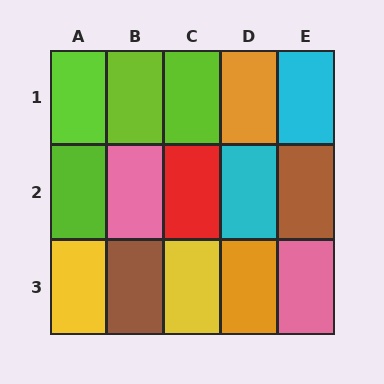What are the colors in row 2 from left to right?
Lime, pink, red, cyan, brown.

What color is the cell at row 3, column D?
Orange.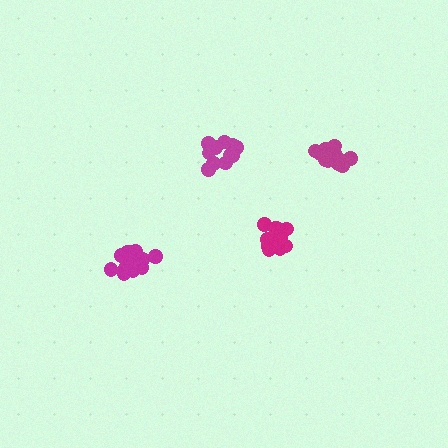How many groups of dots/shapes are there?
There are 4 groups.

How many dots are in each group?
Group 1: 16 dots, Group 2: 12 dots, Group 3: 13 dots, Group 4: 12 dots (53 total).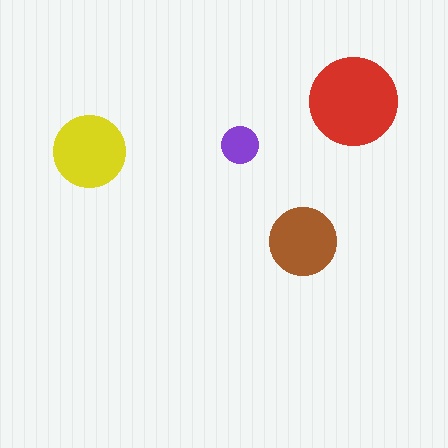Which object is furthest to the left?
The yellow circle is leftmost.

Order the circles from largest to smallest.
the red one, the yellow one, the brown one, the purple one.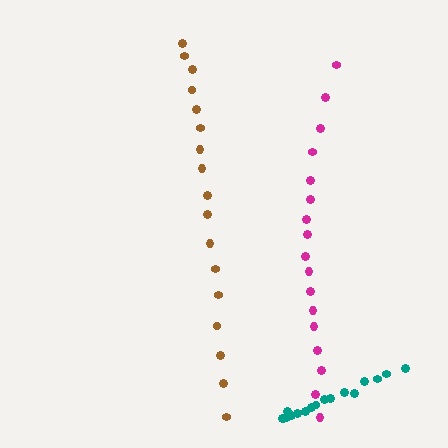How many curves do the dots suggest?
There are 3 distinct paths.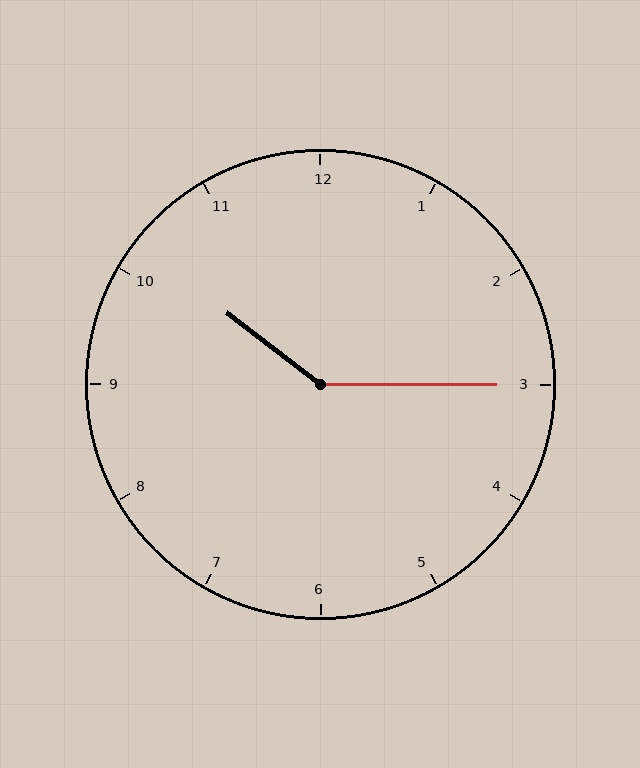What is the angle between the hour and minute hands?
Approximately 142 degrees.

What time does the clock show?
10:15.